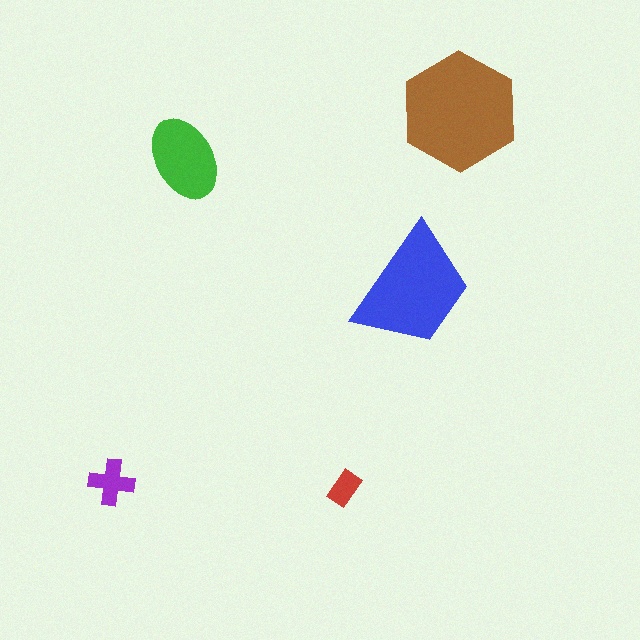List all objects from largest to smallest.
The brown hexagon, the blue trapezoid, the green ellipse, the purple cross, the red rectangle.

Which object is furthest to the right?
The brown hexagon is rightmost.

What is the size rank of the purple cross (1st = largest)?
4th.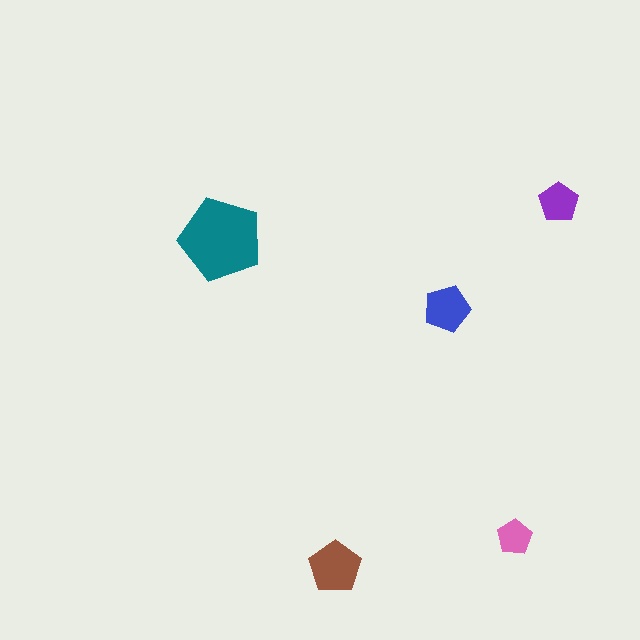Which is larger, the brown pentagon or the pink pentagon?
The brown one.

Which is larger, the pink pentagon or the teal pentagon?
The teal one.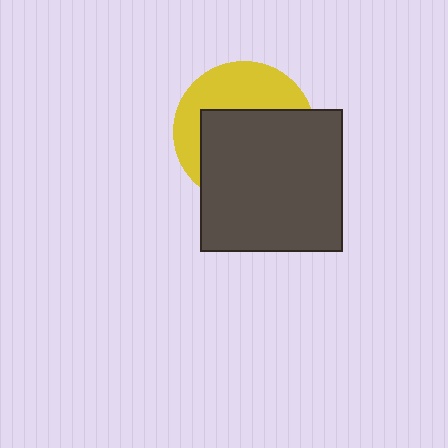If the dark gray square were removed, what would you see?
You would see the complete yellow circle.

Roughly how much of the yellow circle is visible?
A small part of it is visible (roughly 40%).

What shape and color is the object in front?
The object in front is a dark gray square.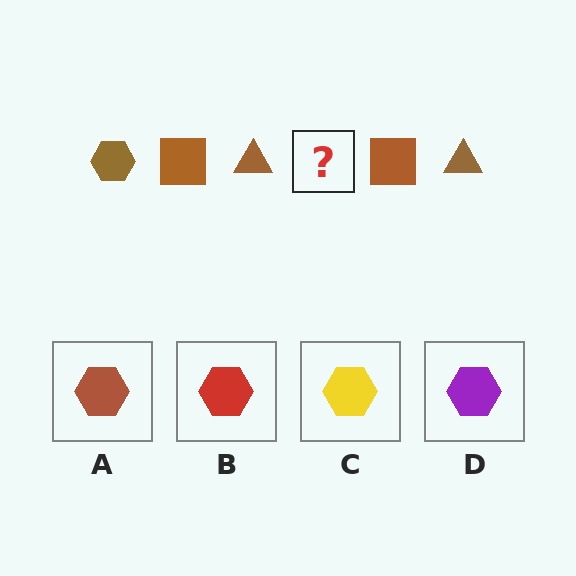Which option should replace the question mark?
Option A.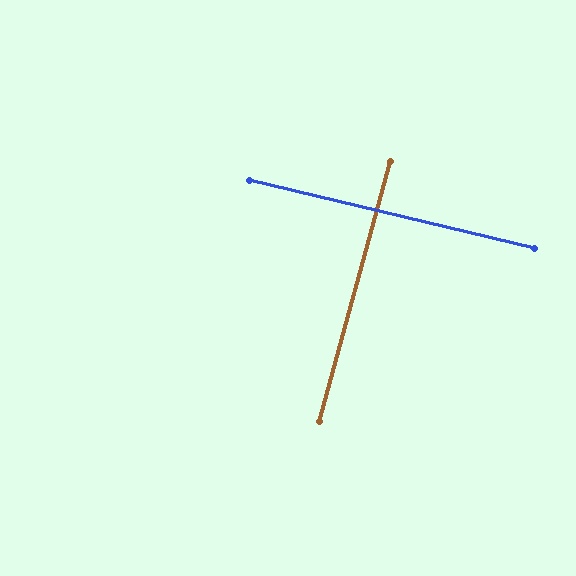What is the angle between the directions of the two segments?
Approximately 88 degrees.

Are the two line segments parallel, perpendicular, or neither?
Perpendicular — they meet at approximately 88°.